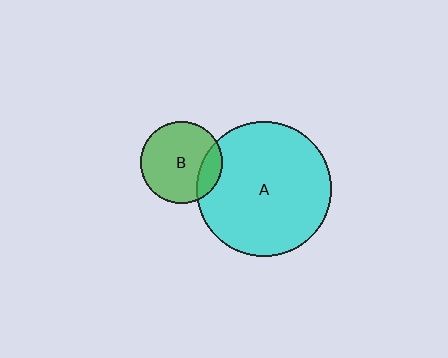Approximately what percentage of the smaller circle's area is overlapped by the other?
Approximately 20%.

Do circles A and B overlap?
Yes.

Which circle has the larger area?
Circle A (cyan).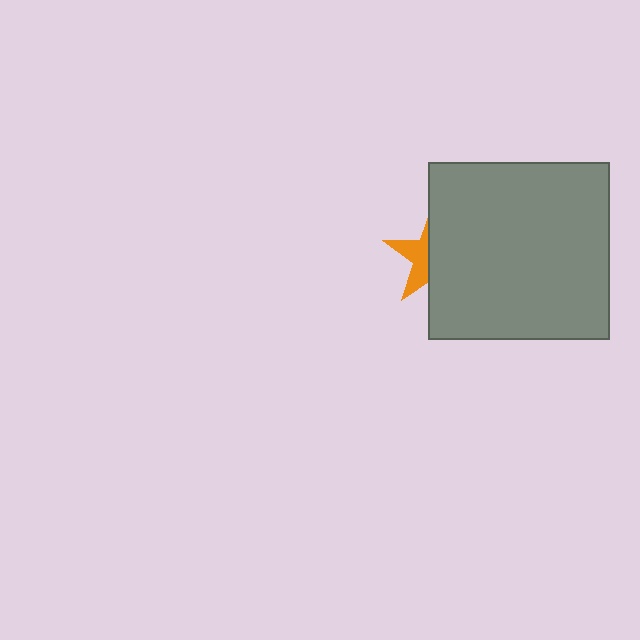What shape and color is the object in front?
The object in front is a gray rectangle.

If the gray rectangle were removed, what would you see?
You would see the complete orange star.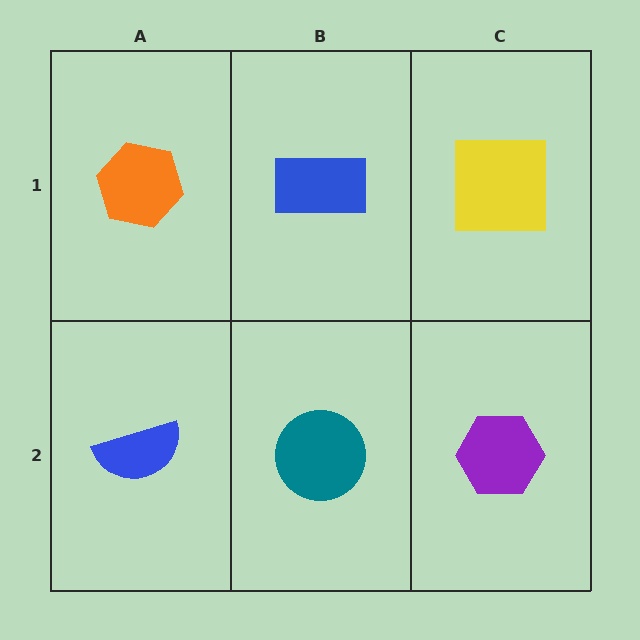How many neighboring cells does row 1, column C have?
2.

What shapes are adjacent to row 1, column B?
A teal circle (row 2, column B), an orange hexagon (row 1, column A), a yellow square (row 1, column C).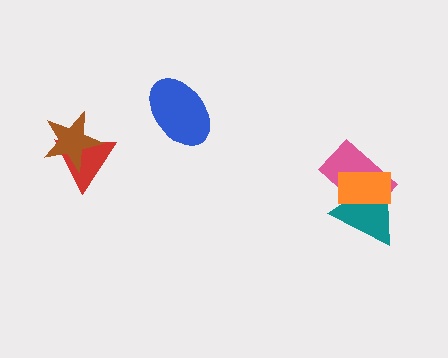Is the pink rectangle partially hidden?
Yes, it is partially covered by another shape.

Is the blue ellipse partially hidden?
No, no other shape covers it.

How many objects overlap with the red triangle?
1 object overlaps with the red triangle.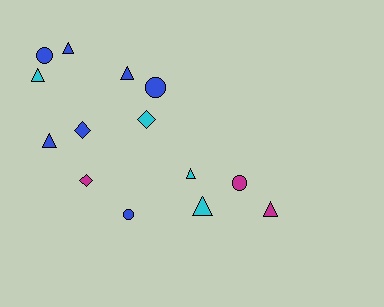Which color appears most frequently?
Blue, with 7 objects.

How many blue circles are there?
There are 3 blue circles.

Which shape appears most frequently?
Triangle, with 7 objects.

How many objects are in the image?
There are 14 objects.